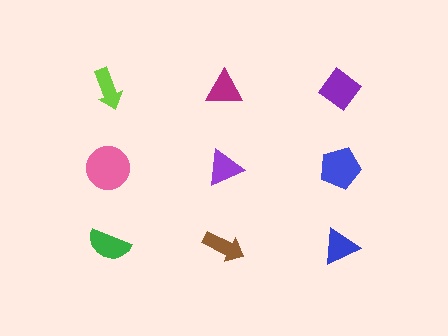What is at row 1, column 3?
A purple diamond.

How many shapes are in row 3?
3 shapes.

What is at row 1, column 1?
A lime arrow.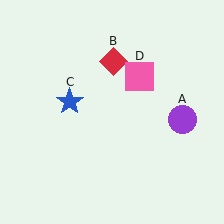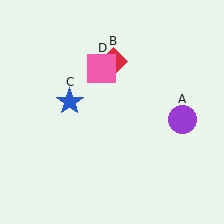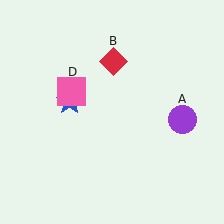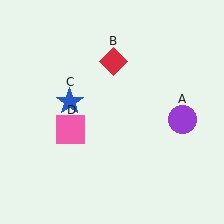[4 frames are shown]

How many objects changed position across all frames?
1 object changed position: pink square (object D).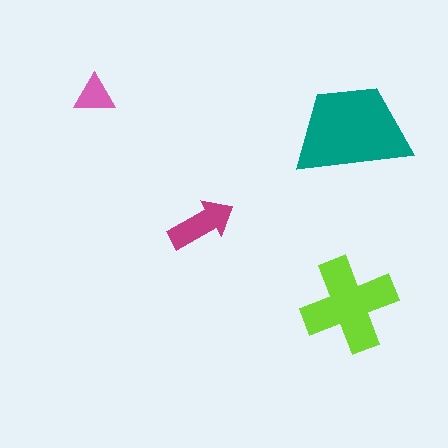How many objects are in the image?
There are 4 objects in the image.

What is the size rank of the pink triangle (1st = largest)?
4th.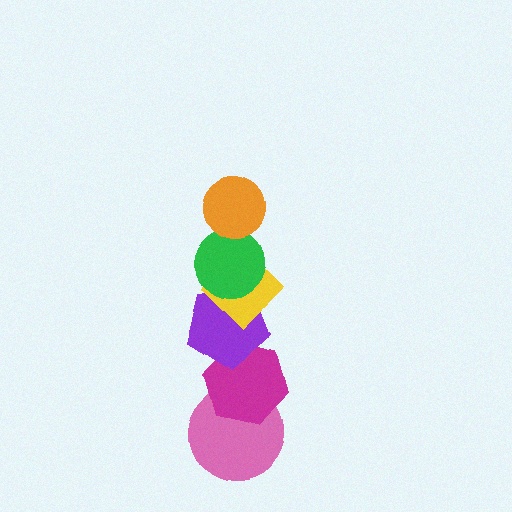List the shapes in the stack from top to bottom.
From top to bottom: the orange circle, the green circle, the yellow diamond, the purple pentagon, the magenta hexagon, the pink circle.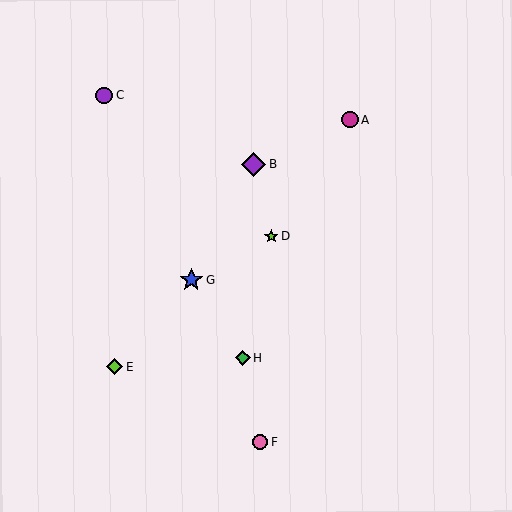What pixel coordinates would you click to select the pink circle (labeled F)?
Click at (261, 442) to select the pink circle F.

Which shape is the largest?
The purple diamond (labeled B) is the largest.